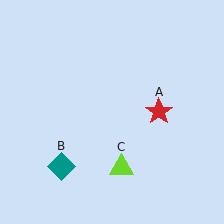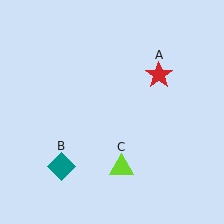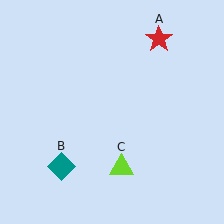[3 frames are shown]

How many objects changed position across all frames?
1 object changed position: red star (object A).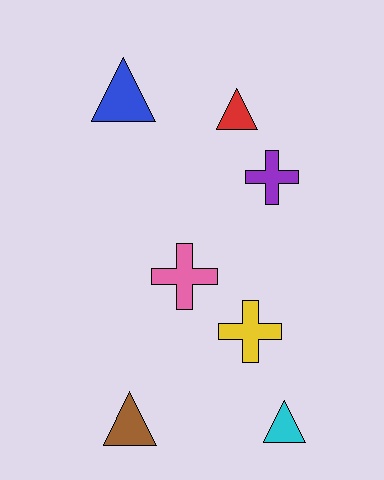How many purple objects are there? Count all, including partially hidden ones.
There is 1 purple object.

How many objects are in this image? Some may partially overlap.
There are 7 objects.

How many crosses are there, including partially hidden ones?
There are 3 crosses.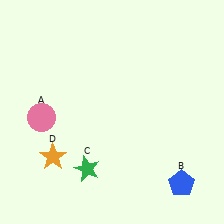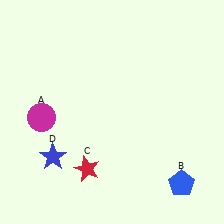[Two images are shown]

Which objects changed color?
A changed from pink to magenta. C changed from green to red. D changed from orange to blue.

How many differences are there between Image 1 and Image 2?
There are 3 differences between the two images.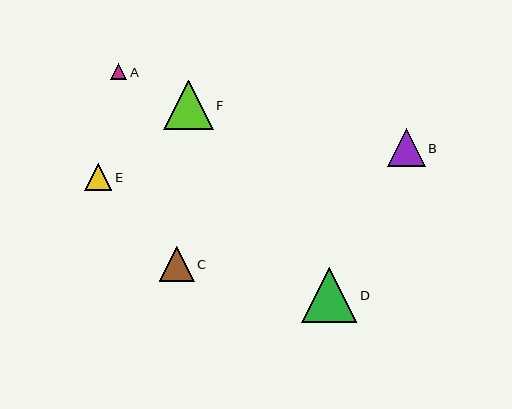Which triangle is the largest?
Triangle D is the largest with a size of approximately 55 pixels.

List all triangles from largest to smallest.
From largest to smallest: D, F, B, C, E, A.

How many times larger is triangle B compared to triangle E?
Triangle B is approximately 1.4 times the size of triangle E.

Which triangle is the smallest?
Triangle A is the smallest with a size of approximately 16 pixels.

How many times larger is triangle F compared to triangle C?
Triangle F is approximately 1.4 times the size of triangle C.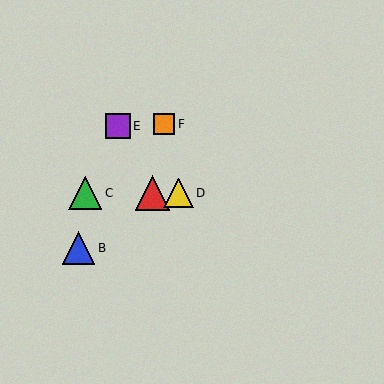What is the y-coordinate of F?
Object F is at y≈124.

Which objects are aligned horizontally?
Objects A, C, D are aligned horizontally.